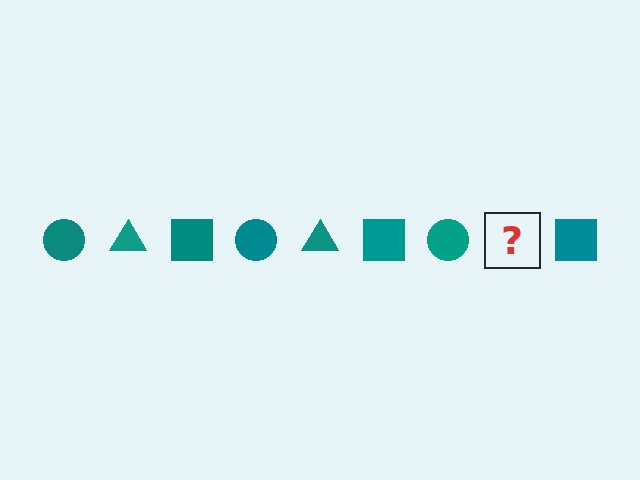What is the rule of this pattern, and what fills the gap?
The rule is that the pattern cycles through circle, triangle, square shapes in teal. The gap should be filled with a teal triangle.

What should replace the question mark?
The question mark should be replaced with a teal triangle.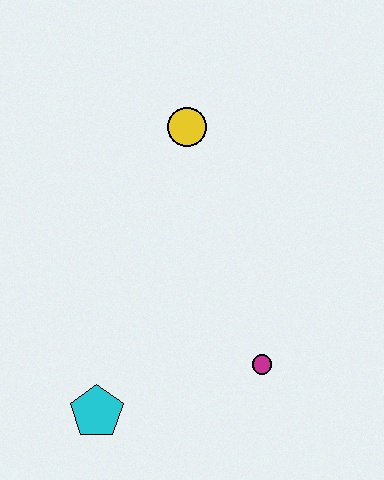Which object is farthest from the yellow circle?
The cyan pentagon is farthest from the yellow circle.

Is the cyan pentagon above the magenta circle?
No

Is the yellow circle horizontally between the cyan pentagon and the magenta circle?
Yes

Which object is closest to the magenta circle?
The cyan pentagon is closest to the magenta circle.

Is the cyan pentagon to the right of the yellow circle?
No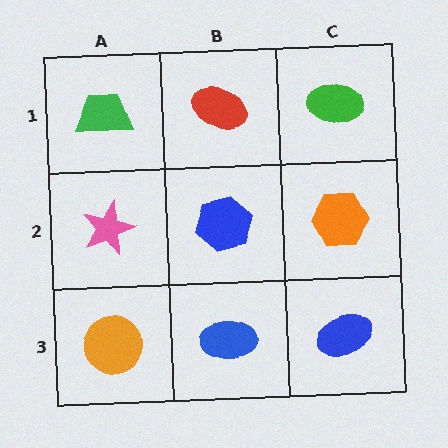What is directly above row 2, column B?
A red ellipse.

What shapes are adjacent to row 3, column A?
A pink star (row 2, column A), a blue ellipse (row 3, column B).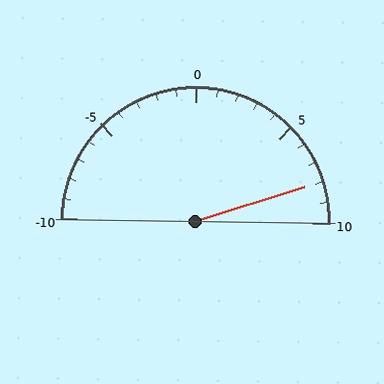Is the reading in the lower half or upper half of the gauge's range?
The reading is in the upper half of the range (-10 to 10).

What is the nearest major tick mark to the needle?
The nearest major tick mark is 10.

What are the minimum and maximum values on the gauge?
The gauge ranges from -10 to 10.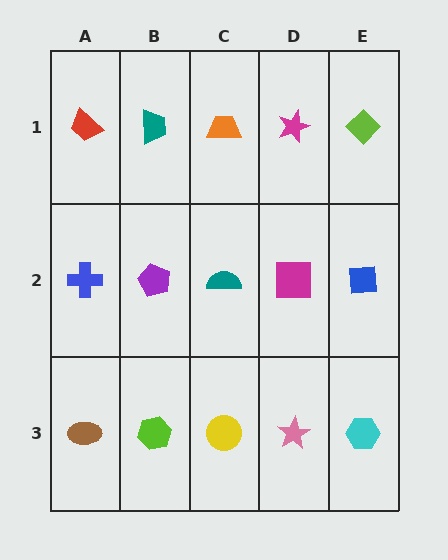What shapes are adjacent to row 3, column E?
A blue square (row 2, column E), a pink star (row 3, column D).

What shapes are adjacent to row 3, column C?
A teal semicircle (row 2, column C), a lime hexagon (row 3, column B), a pink star (row 3, column D).